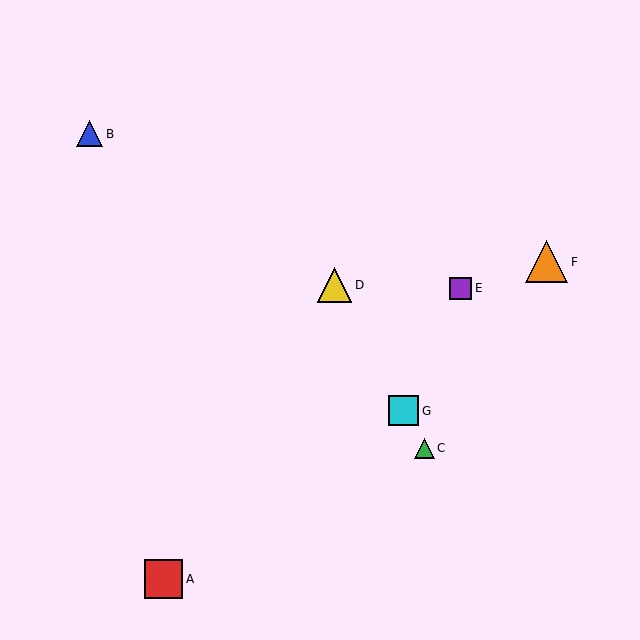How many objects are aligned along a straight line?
3 objects (C, D, G) are aligned along a straight line.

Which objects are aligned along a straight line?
Objects C, D, G are aligned along a straight line.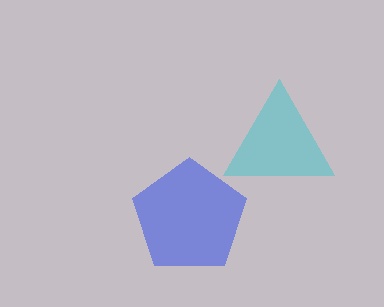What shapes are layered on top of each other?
The layered shapes are: a blue pentagon, a cyan triangle.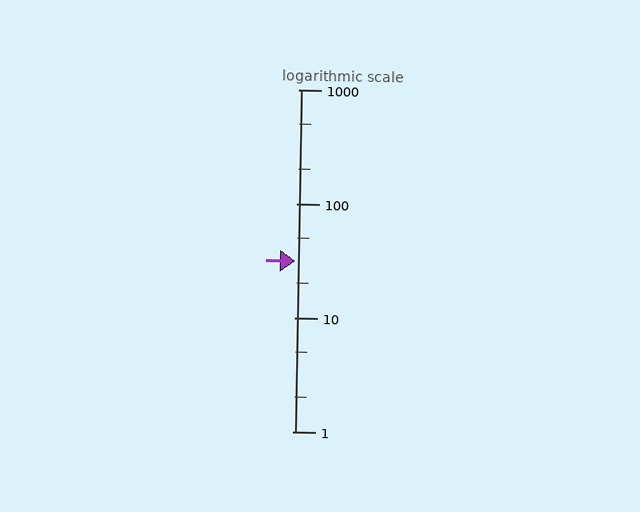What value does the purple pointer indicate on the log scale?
The pointer indicates approximately 31.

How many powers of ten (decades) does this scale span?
The scale spans 3 decades, from 1 to 1000.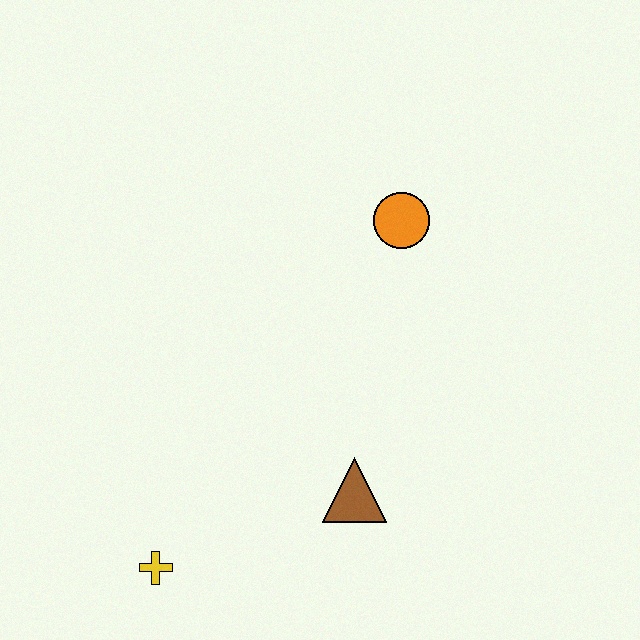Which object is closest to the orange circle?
The brown triangle is closest to the orange circle.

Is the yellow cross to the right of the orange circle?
No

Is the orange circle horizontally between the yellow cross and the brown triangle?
No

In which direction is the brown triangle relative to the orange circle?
The brown triangle is below the orange circle.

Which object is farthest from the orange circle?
The yellow cross is farthest from the orange circle.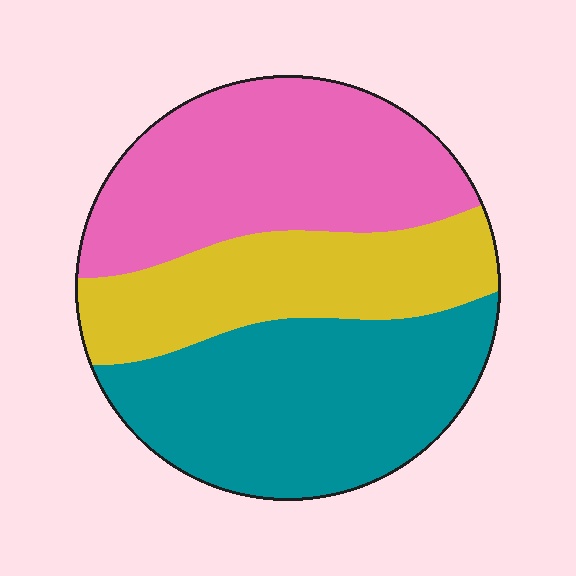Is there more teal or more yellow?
Teal.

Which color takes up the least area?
Yellow, at roughly 25%.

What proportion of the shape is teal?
Teal takes up about three eighths (3/8) of the shape.